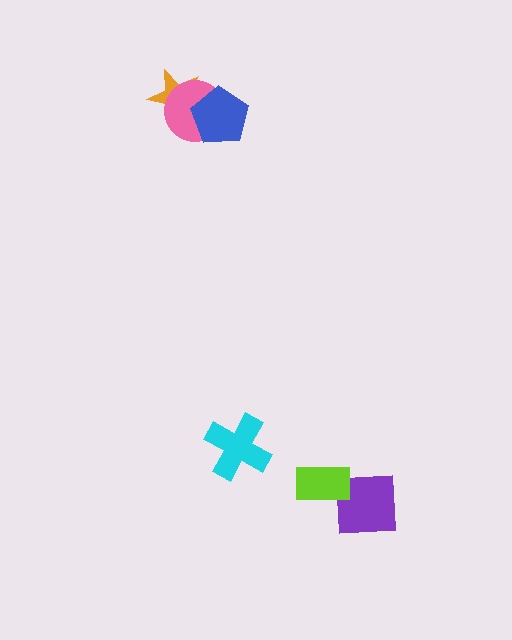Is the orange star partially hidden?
Yes, it is partially covered by another shape.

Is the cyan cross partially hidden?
No, no other shape covers it.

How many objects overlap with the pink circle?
2 objects overlap with the pink circle.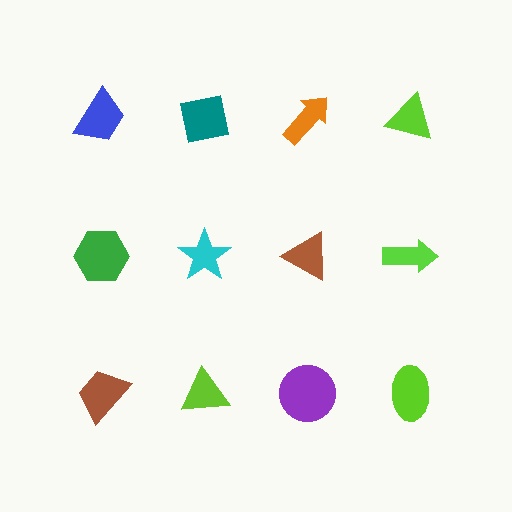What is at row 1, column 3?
An orange arrow.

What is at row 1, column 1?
A blue trapezoid.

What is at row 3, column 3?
A purple circle.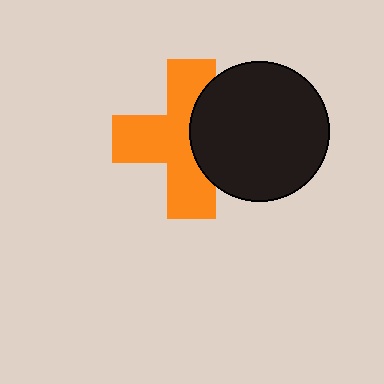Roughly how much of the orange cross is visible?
About half of it is visible (roughly 64%).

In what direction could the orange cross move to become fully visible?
The orange cross could move left. That would shift it out from behind the black circle entirely.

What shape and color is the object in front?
The object in front is a black circle.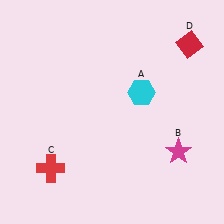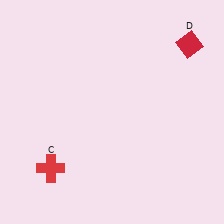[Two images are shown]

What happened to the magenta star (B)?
The magenta star (B) was removed in Image 2. It was in the bottom-right area of Image 1.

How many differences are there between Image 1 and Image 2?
There are 2 differences between the two images.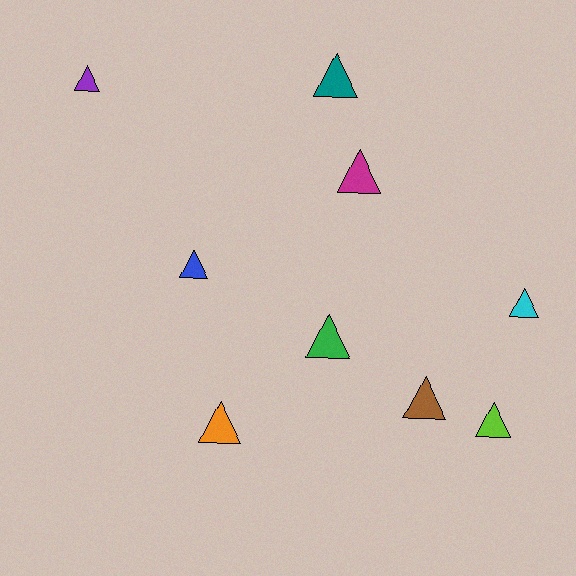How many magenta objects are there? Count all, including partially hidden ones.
There is 1 magenta object.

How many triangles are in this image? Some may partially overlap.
There are 9 triangles.